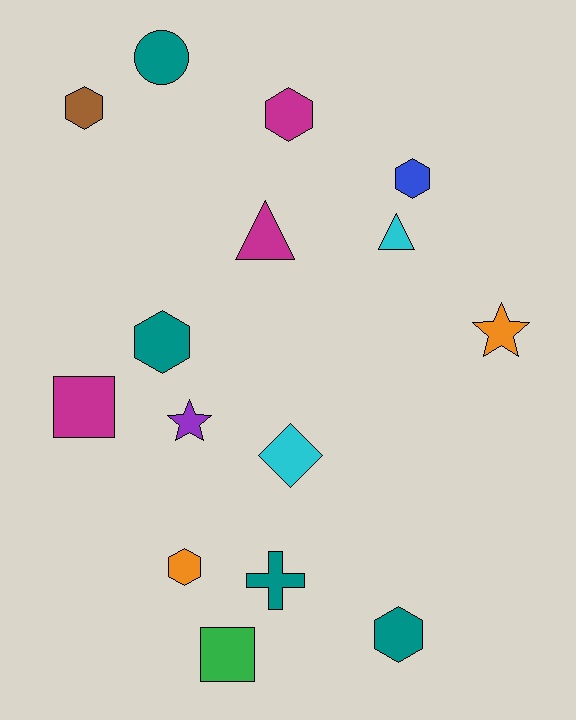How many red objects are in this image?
There are no red objects.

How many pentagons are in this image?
There are no pentagons.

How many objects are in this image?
There are 15 objects.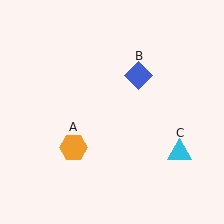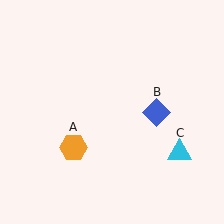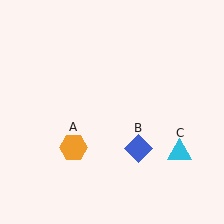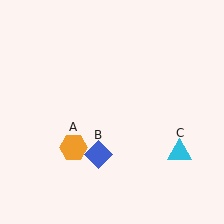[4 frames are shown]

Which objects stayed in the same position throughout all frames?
Orange hexagon (object A) and cyan triangle (object C) remained stationary.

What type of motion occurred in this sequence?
The blue diamond (object B) rotated clockwise around the center of the scene.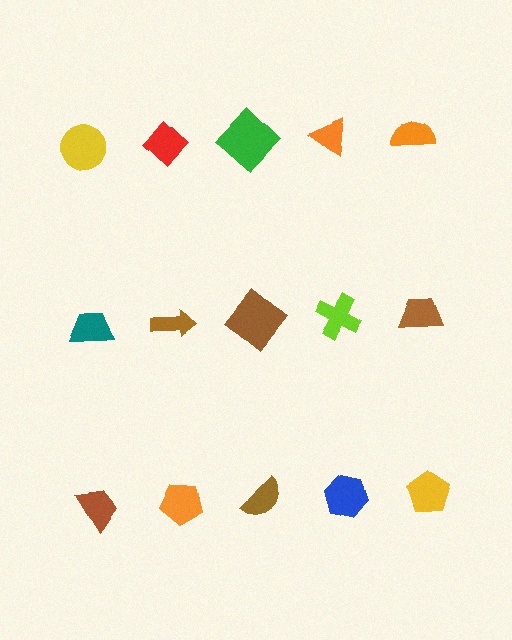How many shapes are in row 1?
5 shapes.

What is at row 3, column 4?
A blue hexagon.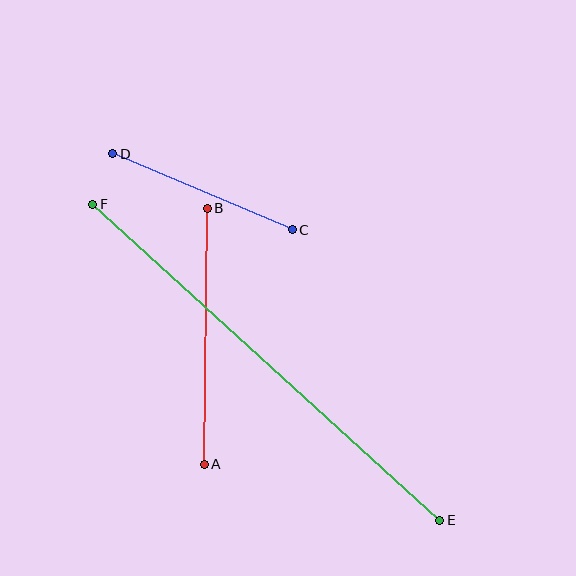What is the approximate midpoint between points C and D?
The midpoint is at approximately (203, 192) pixels.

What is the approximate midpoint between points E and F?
The midpoint is at approximately (266, 362) pixels.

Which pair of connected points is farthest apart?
Points E and F are farthest apart.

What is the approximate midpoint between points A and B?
The midpoint is at approximately (206, 336) pixels.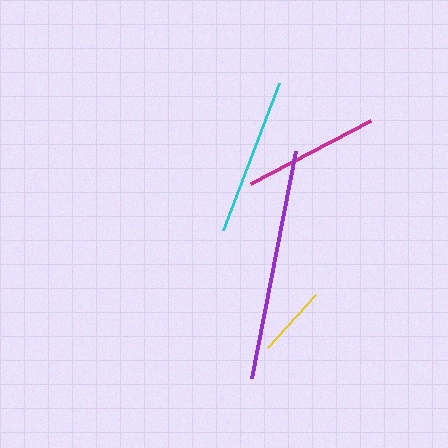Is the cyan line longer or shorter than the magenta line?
The cyan line is longer than the magenta line.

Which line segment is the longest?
The purple line is the longest at approximately 231 pixels.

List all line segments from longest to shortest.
From longest to shortest: purple, cyan, magenta, yellow.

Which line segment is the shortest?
The yellow line is the shortest at approximately 71 pixels.